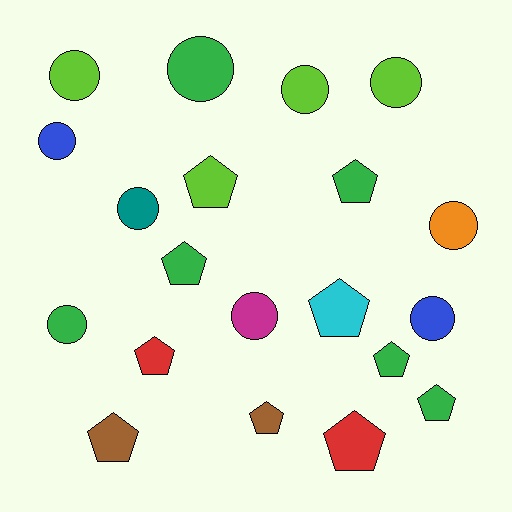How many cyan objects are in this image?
There is 1 cyan object.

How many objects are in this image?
There are 20 objects.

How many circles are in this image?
There are 10 circles.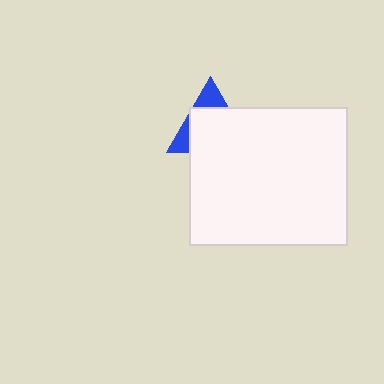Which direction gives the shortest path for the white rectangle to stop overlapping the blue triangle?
Moving down gives the shortest separation.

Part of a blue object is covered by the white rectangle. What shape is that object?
It is a triangle.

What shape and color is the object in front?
The object in front is a white rectangle.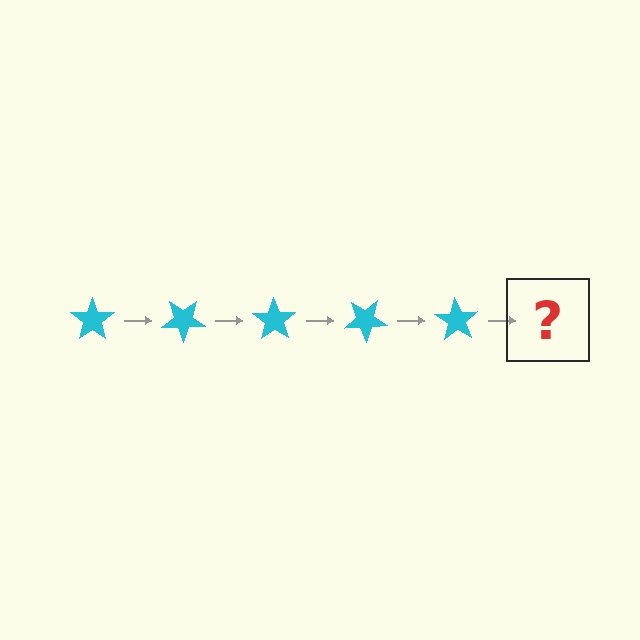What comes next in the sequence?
The next element should be a cyan star rotated 175 degrees.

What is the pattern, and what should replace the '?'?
The pattern is that the star rotates 35 degrees each step. The '?' should be a cyan star rotated 175 degrees.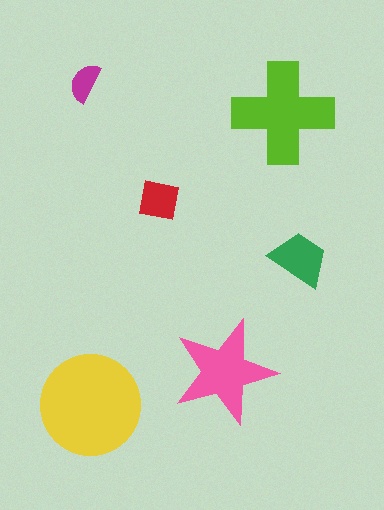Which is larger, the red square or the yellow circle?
The yellow circle.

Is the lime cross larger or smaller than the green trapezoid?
Larger.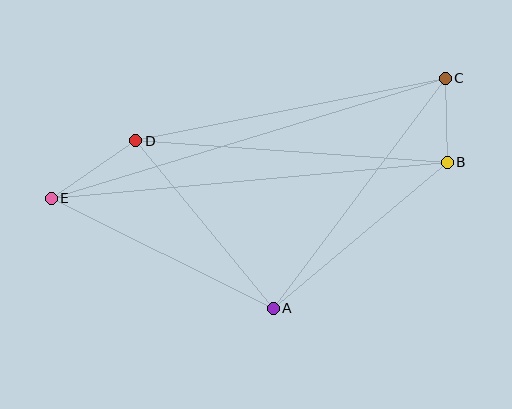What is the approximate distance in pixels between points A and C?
The distance between A and C is approximately 288 pixels.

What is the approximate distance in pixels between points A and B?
The distance between A and B is approximately 227 pixels.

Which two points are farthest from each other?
Points C and E are farthest from each other.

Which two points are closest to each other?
Points B and C are closest to each other.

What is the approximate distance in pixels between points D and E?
The distance between D and E is approximately 102 pixels.